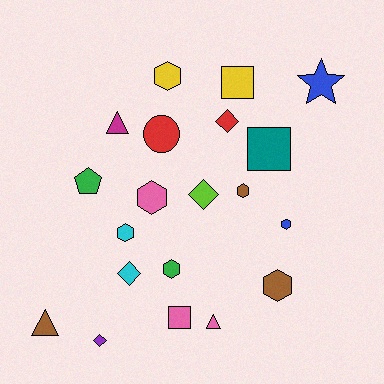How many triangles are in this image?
There are 3 triangles.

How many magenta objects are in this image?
There is 1 magenta object.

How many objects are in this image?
There are 20 objects.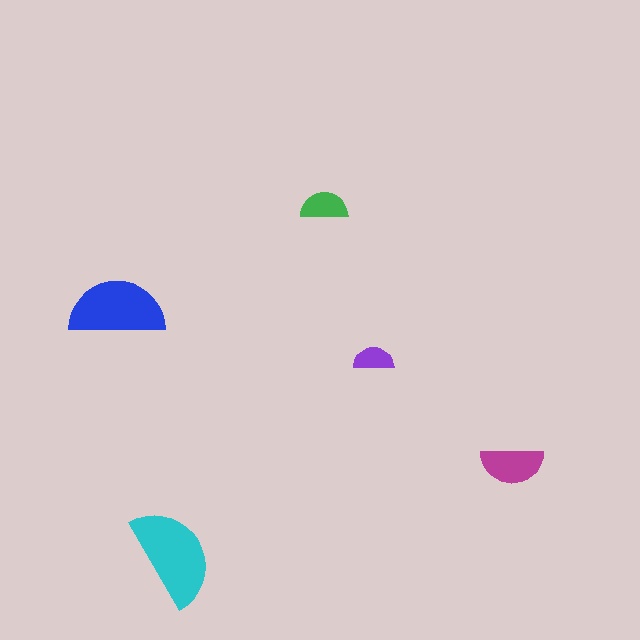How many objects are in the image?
There are 5 objects in the image.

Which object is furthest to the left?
The blue semicircle is leftmost.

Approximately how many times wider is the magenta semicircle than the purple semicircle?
About 1.5 times wider.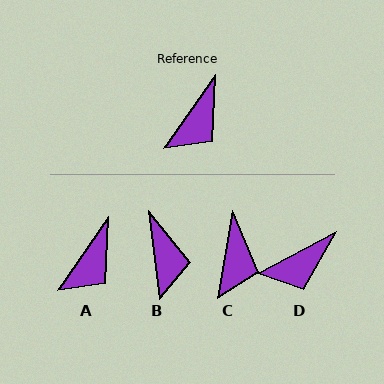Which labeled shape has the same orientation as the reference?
A.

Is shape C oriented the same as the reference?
No, it is off by about 25 degrees.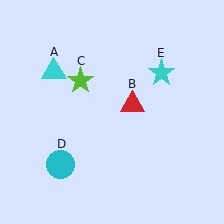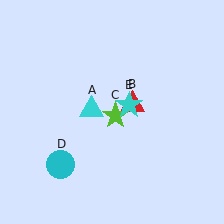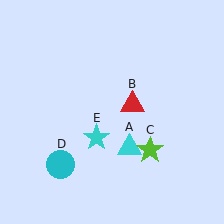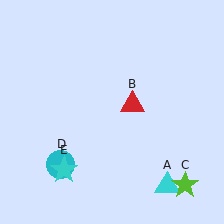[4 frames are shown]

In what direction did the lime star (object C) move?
The lime star (object C) moved down and to the right.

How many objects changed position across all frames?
3 objects changed position: cyan triangle (object A), lime star (object C), cyan star (object E).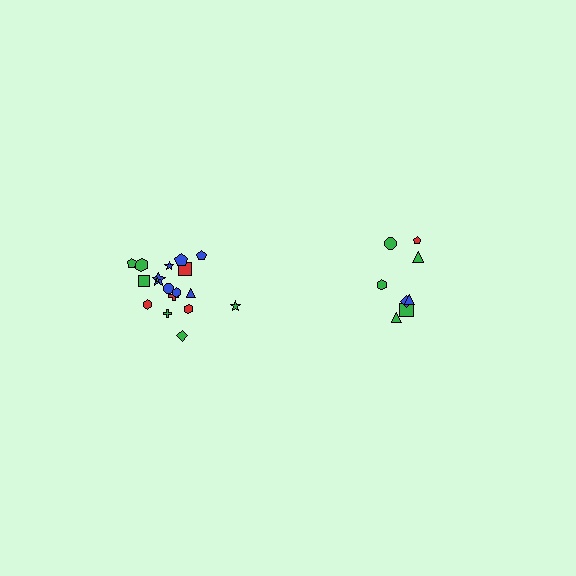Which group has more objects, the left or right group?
The left group.